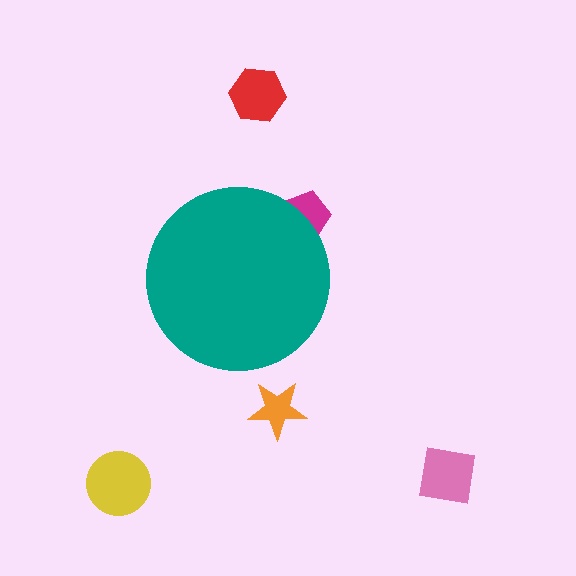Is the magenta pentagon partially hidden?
Yes, the magenta pentagon is partially hidden behind the teal circle.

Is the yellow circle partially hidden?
No, the yellow circle is fully visible.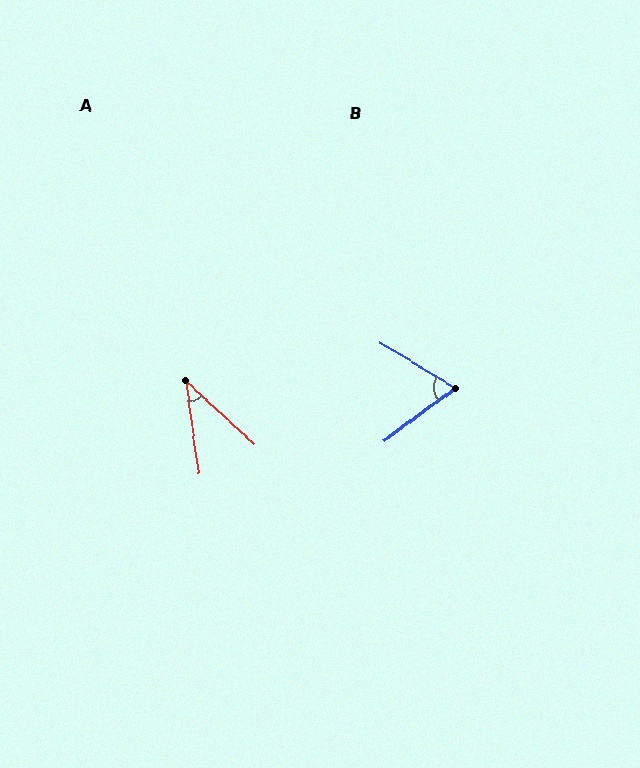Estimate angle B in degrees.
Approximately 68 degrees.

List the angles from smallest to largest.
A (39°), B (68°).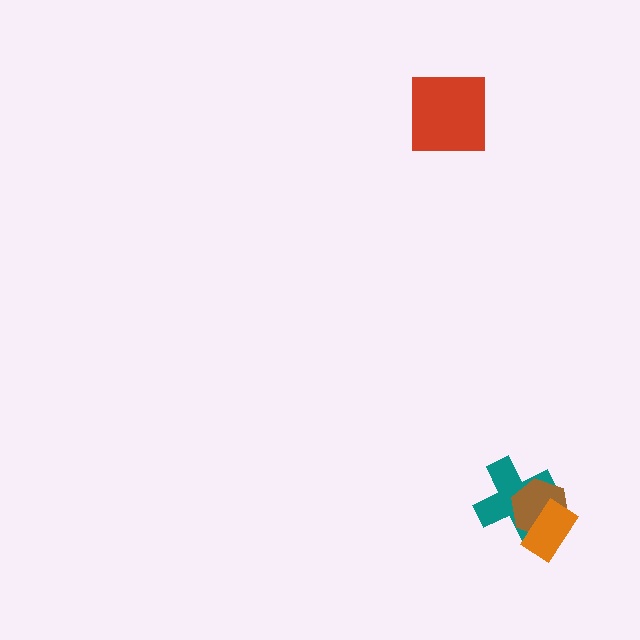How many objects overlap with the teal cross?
2 objects overlap with the teal cross.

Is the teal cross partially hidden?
Yes, it is partially covered by another shape.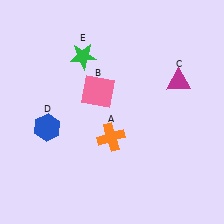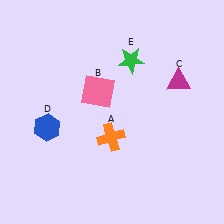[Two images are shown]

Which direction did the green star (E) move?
The green star (E) moved right.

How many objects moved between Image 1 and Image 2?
1 object moved between the two images.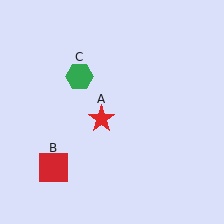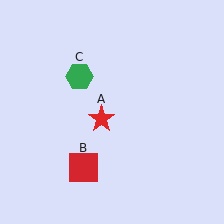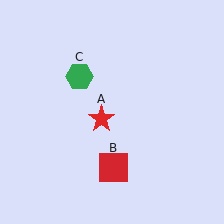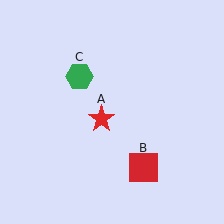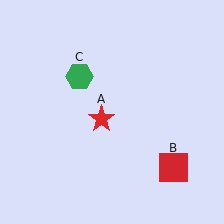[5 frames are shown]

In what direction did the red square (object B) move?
The red square (object B) moved right.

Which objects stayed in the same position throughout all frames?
Red star (object A) and green hexagon (object C) remained stationary.